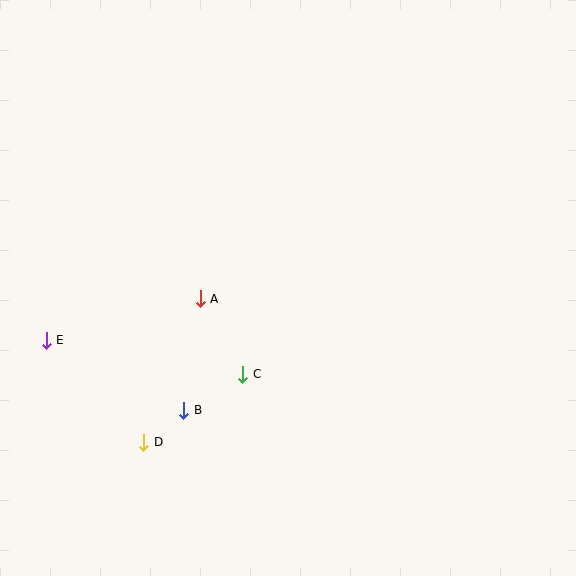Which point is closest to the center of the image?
Point A at (200, 299) is closest to the center.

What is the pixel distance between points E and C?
The distance between E and C is 199 pixels.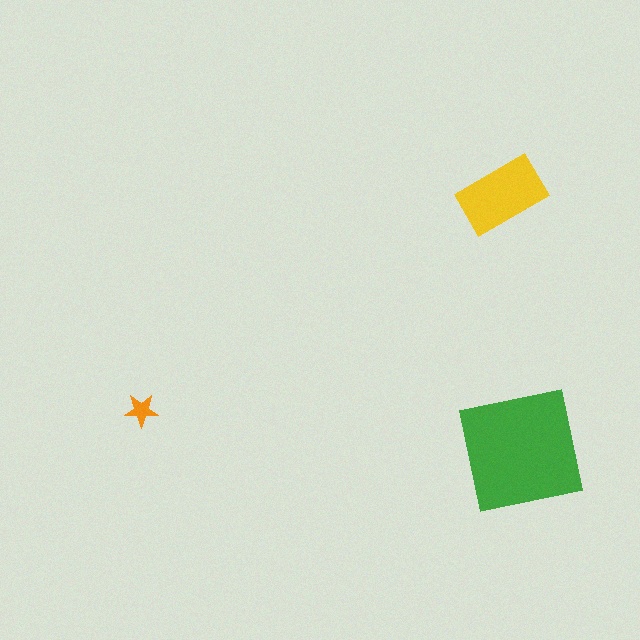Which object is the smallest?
The orange star.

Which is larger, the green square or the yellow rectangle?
The green square.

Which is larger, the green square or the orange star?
The green square.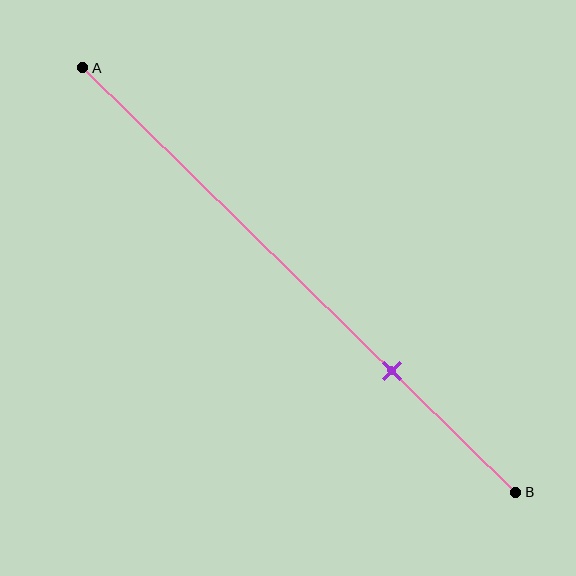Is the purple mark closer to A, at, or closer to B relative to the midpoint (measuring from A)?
The purple mark is closer to point B than the midpoint of segment AB.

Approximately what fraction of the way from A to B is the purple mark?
The purple mark is approximately 70% of the way from A to B.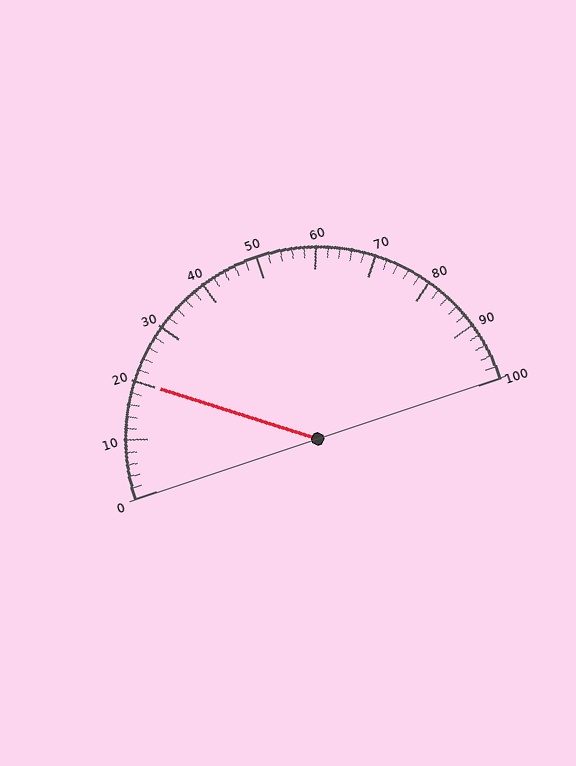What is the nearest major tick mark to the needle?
The nearest major tick mark is 20.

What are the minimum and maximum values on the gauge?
The gauge ranges from 0 to 100.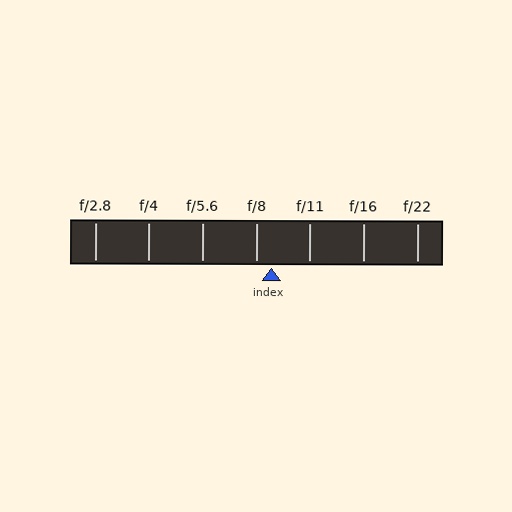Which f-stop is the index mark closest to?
The index mark is closest to f/8.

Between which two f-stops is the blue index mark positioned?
The index mark is between f/8 and f/11.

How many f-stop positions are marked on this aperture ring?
There are 7 f-stop positions marked.